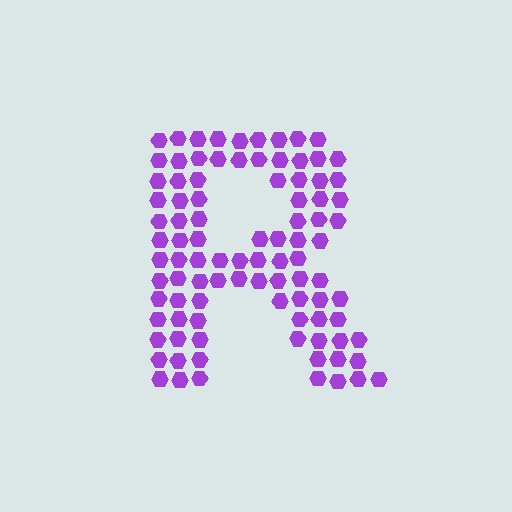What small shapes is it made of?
It is made of small hexagons.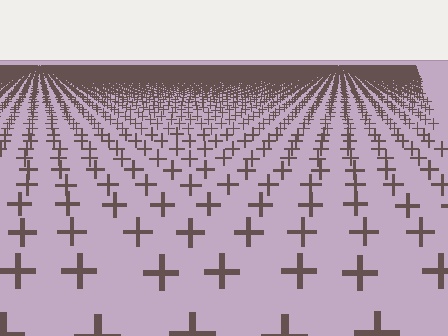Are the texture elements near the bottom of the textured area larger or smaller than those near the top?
Larger. Near the bottom, elements are closer to the viewer and appear at a bigger on-screen size.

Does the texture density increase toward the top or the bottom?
Density increases toward the top.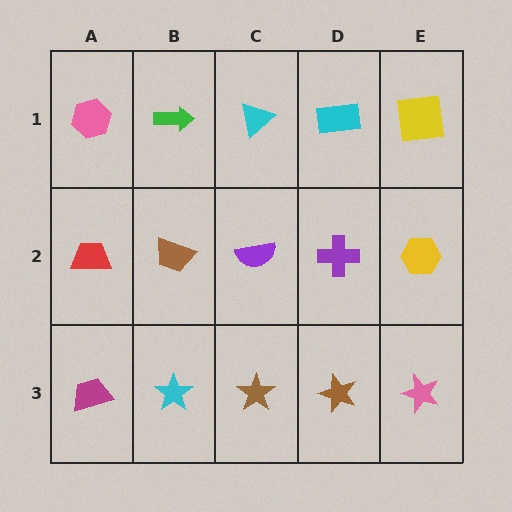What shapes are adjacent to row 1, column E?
A yellow hexagon (row 2, column E), a cyan rectangle (row 1, column D).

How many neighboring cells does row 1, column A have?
2.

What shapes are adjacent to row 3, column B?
A brown trapezoid (row 2, column B), a magenta trapezoid (row 3, column A), a brown star (row 3, column C).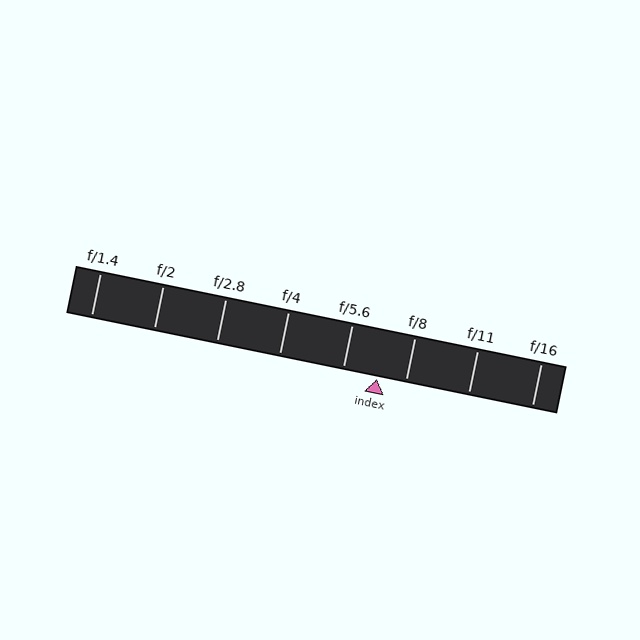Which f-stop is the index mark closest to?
The index mark is closest to f/8.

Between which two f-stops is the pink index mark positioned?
The index mark is between f/5.6 and f/8.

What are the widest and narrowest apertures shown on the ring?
The widest aperture shown is f/1.4 and the narrowest is f/16.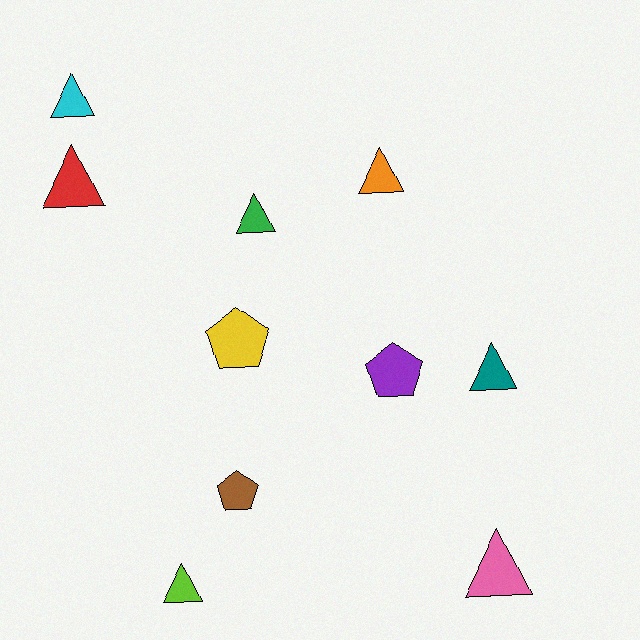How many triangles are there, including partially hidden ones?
There are 7 triangles.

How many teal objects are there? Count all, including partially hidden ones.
There is 1 teal object.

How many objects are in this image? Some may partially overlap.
There are 10 objects.